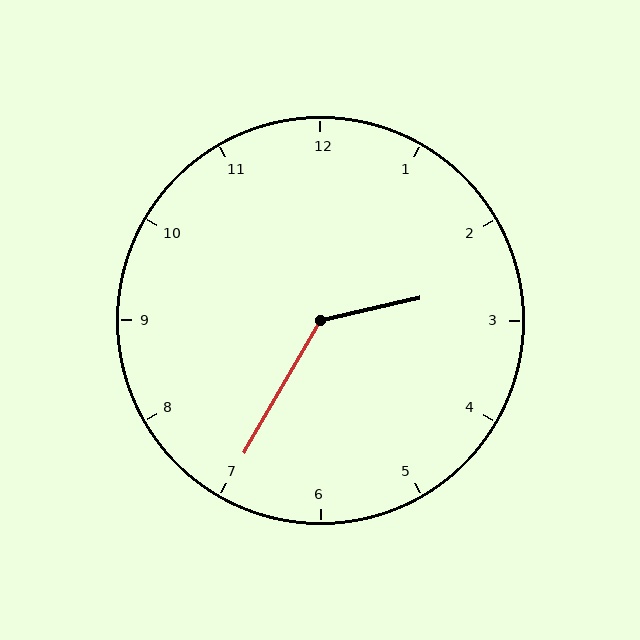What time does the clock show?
2:35.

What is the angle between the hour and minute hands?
Approximately 132 degrees.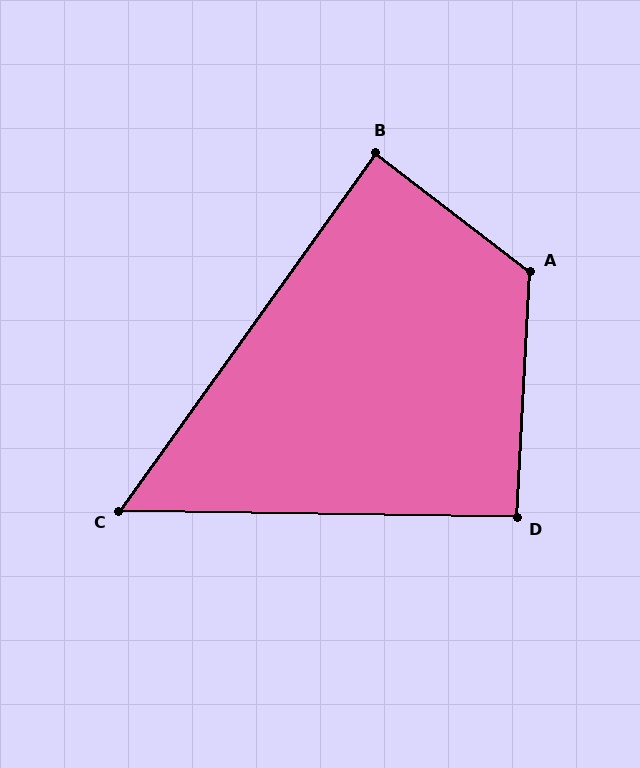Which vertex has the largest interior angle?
A, at approximately 125 degrees.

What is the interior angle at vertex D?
Approximately 92 degrees (approximately right).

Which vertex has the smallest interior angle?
C, at approximately 55 degrees.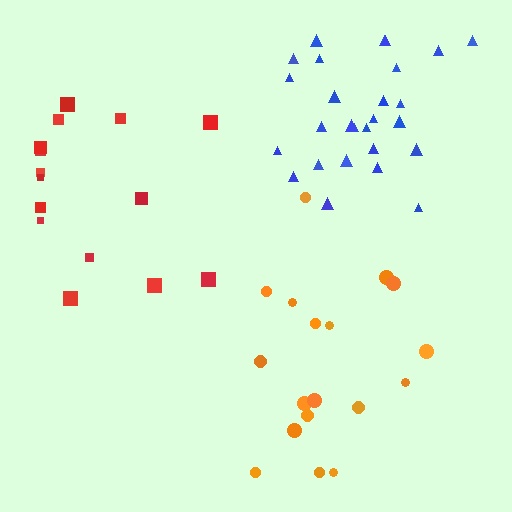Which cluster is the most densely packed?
Blue.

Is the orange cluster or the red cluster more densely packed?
Orange.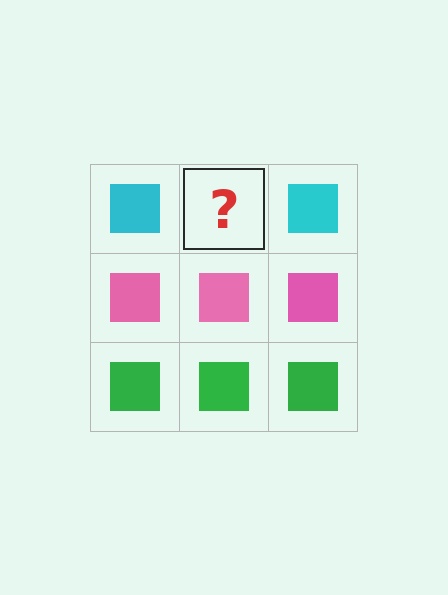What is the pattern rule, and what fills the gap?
The rule is that each row has a consistent color. The gap should be filled with a cyan square.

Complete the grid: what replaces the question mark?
The question mark should be replaced with a cyan square.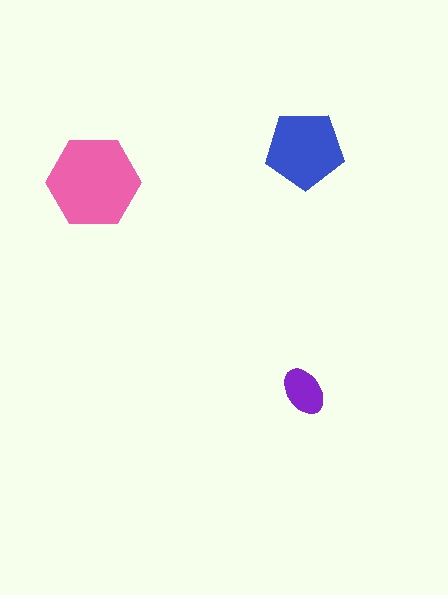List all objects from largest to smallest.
The pink hexagon, the blue pentagon, the purple ellipse.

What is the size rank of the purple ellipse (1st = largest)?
3rd.